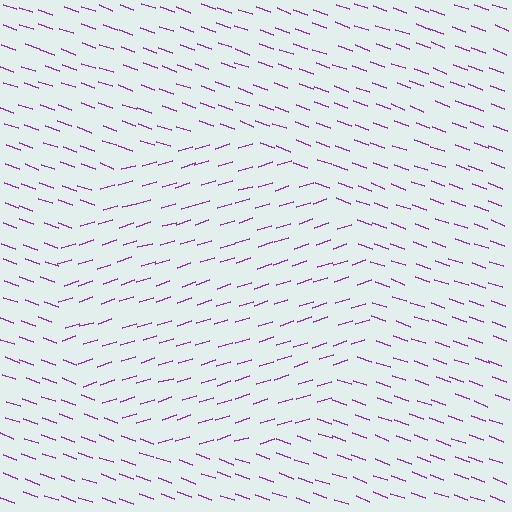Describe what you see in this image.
The image is filled with small purple line segments. A circle region in the image has lines oriented differently from the surrounding lines, creating a visible texture boundary.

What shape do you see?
I see a circle.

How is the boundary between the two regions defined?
The boundary is defined purely by a change in line orientation (approximately 37 degrees difference). All lines are the same color and thickness.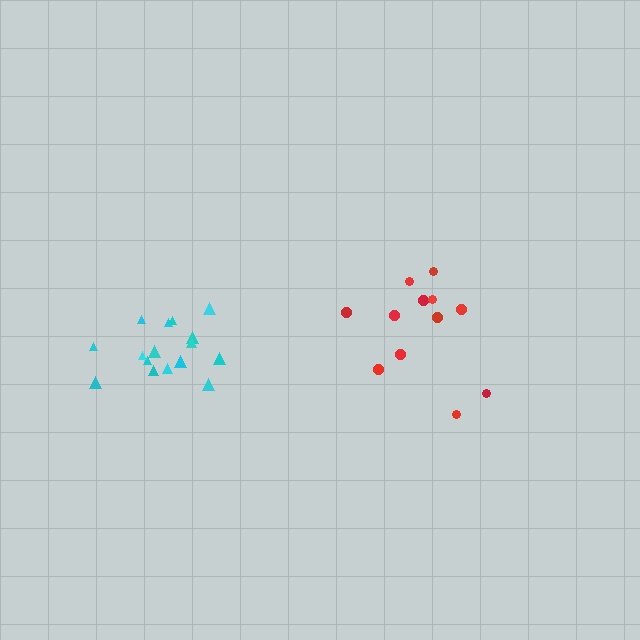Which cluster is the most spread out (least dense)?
Red.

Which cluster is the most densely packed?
Cyan.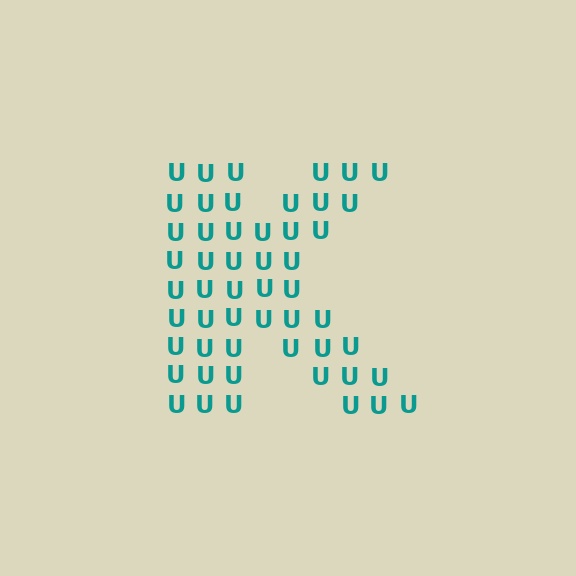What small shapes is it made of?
It is made of small letter U's.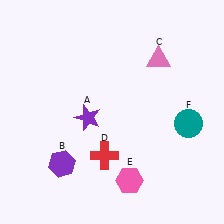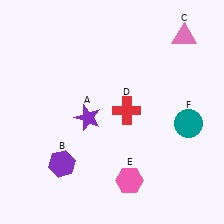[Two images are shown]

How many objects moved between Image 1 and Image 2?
2 objects moved between the two images.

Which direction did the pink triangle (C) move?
The pink triangle (C) moved right.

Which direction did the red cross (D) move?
The red cross (D) moved up.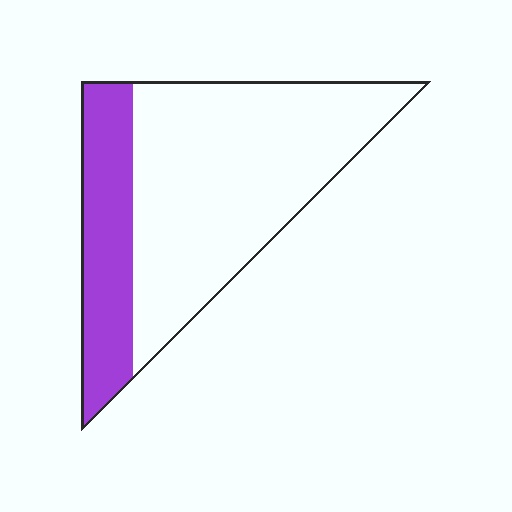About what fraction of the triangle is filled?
About one quarter (1/4).